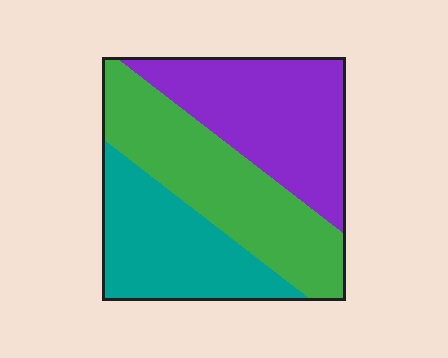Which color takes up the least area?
Teal, at roughly 30%.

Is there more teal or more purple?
Purple.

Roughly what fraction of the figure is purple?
Purple takes up between a third and a half of the figure.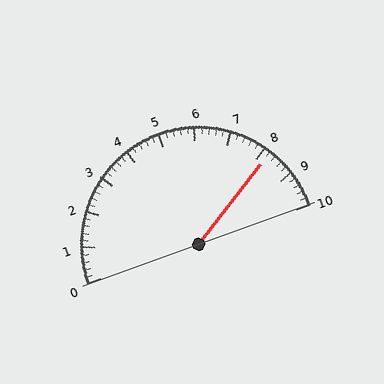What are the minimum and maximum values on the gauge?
The gauge ranges from 0 to 10.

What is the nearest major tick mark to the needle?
The nearest major tick mark is 8.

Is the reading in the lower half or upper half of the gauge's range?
The reading is in the upper half of the range (0 to 10).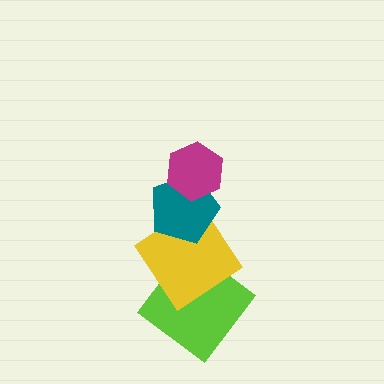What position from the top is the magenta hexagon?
The magenta hexagon is 1st from the top.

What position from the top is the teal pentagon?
The teal pentagon is 2nd from the top.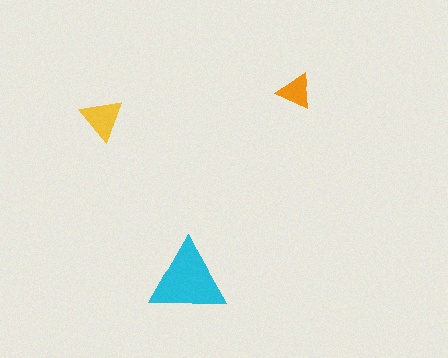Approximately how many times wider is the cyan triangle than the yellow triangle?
About 2 times wider.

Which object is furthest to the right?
The orange triangle is rightmost.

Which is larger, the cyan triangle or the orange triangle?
The cyan one.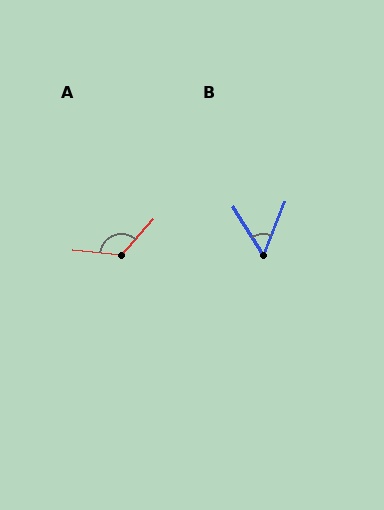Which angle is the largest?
A, at approximately 126 degrees.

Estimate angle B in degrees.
Approximately 54 degrees.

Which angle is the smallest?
B, at approximately 54 degrees.